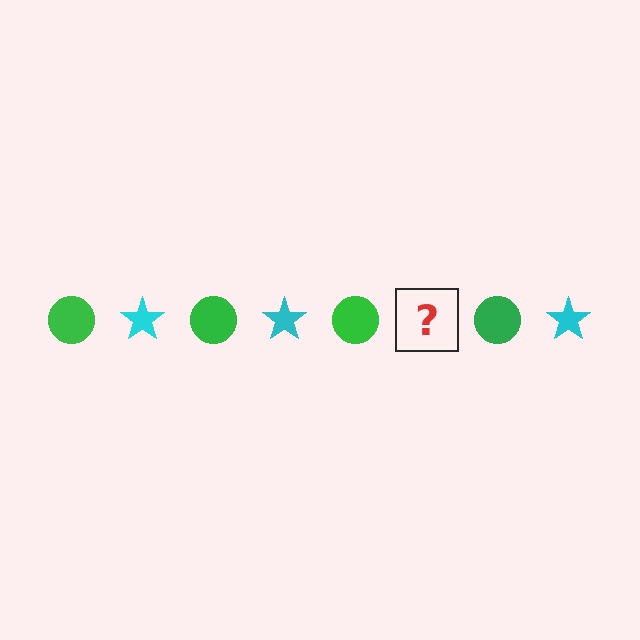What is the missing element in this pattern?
The missing element is a cyan star.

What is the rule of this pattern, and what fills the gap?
The rule is that the pattern alternates between green circle and cyan star. The gap should be filled with a cyan star.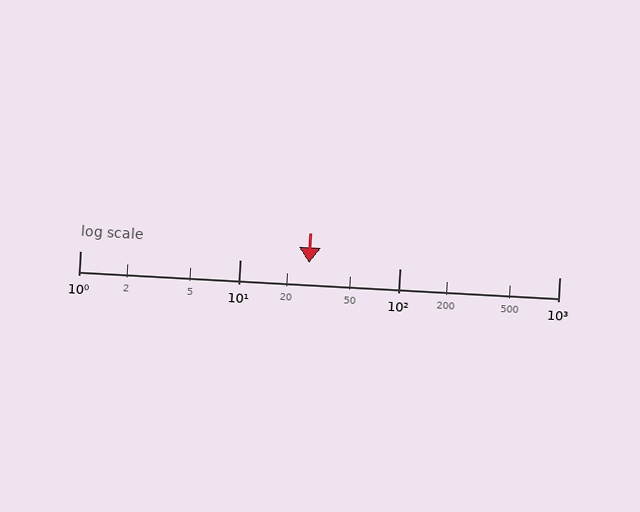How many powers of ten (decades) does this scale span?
The scale spans 3 decades, from 1 to 1000.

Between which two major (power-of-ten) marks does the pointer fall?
The pointer is between 10 and 100.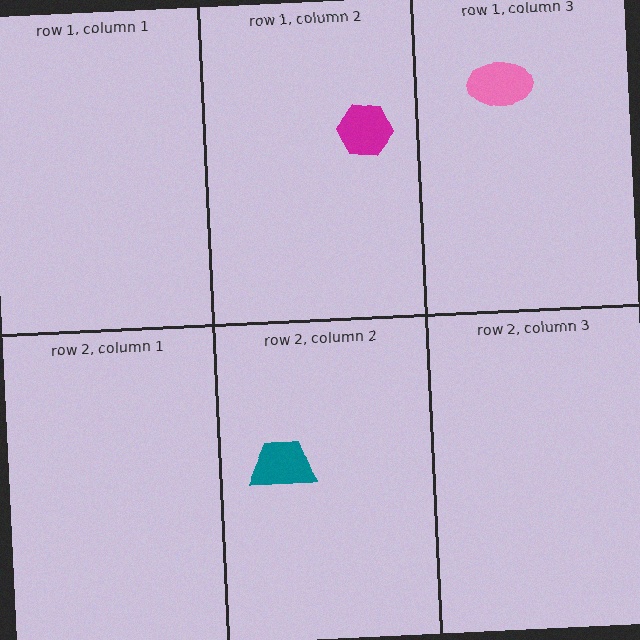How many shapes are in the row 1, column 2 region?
1.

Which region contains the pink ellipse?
The row 1, column 3 region.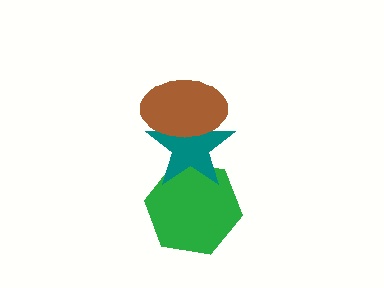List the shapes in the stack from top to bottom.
From top to bottom: the brown ellipse, the teal star, the green hexagon.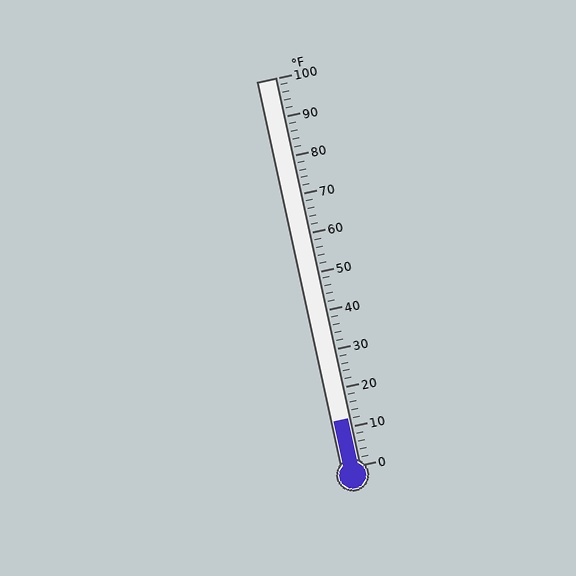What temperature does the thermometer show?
The thermometer shows approximately 12°F.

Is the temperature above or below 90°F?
The temperature is below 90°F.